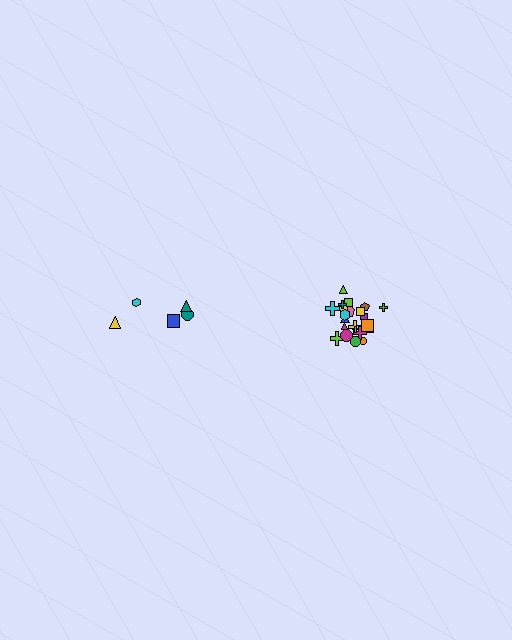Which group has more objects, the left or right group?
The right group.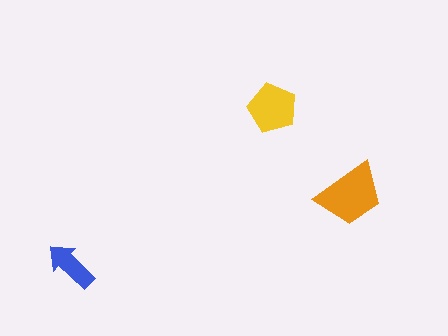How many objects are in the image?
There are 3 objects in the image.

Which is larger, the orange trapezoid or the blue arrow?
The orange trapezoid.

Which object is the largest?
The orange trapezoid.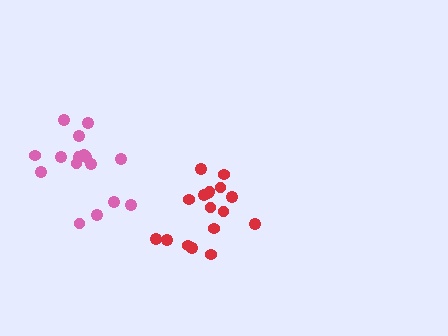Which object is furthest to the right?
The red cluster is rightmost.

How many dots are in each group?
Group 1: 17 dots, Group 2: 16 dots (33 total).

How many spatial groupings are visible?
There are 2 spatial groupings.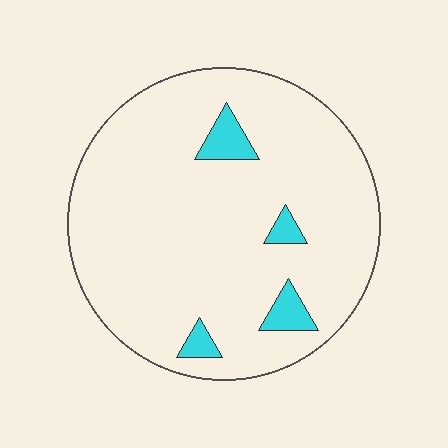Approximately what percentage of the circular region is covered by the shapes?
Approximately 5%.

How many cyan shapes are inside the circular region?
4.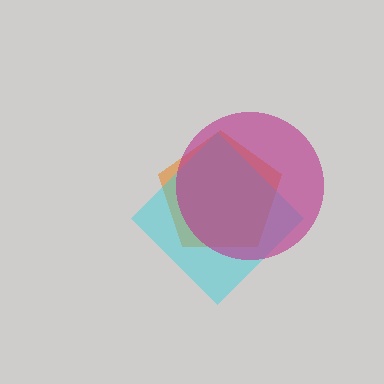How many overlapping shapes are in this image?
There are 3 overlapping shapes in the image.